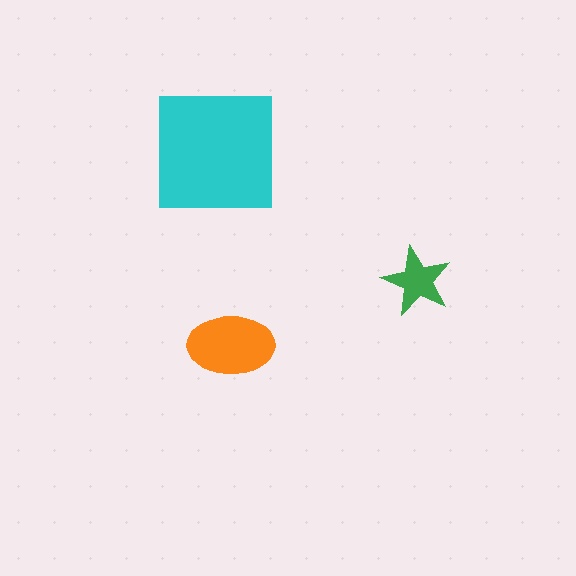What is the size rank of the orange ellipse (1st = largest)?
2nd.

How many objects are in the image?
There are 3 objects in the image.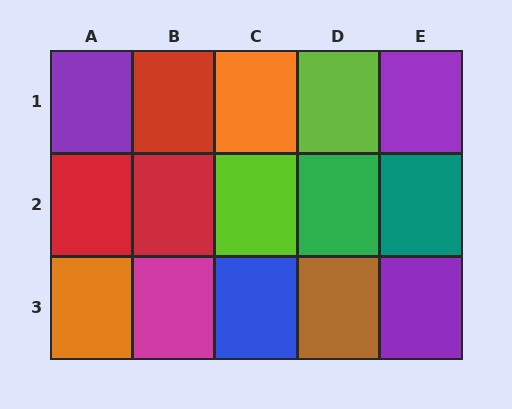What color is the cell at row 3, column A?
Orange.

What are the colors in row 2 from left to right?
Red, red, lime, green, teal.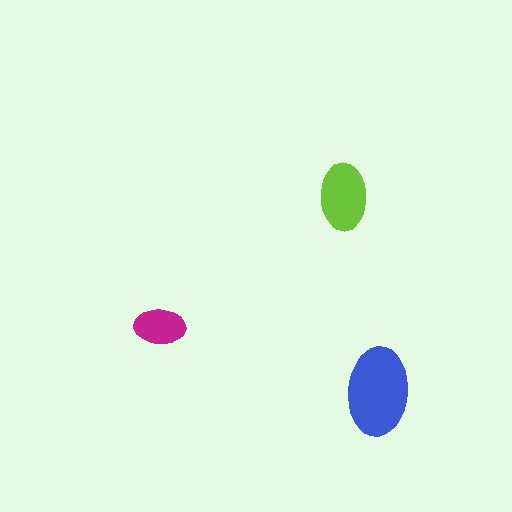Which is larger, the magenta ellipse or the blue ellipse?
The blue one.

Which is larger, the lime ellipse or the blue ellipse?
The blue one.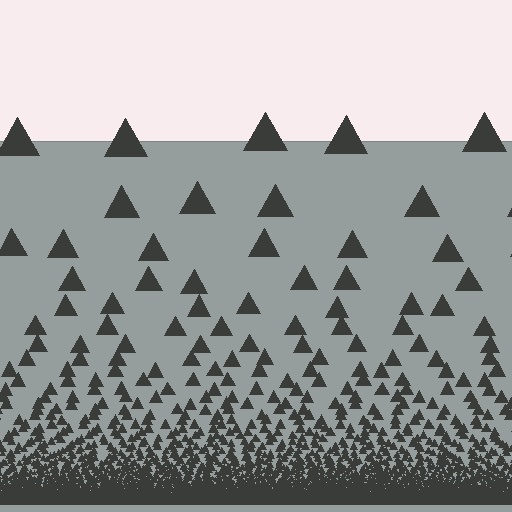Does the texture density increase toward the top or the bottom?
Density increases toward the bottom.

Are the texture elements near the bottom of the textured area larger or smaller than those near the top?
Smaller. The gradient is inverted — elements near the bottom are smaller and denser.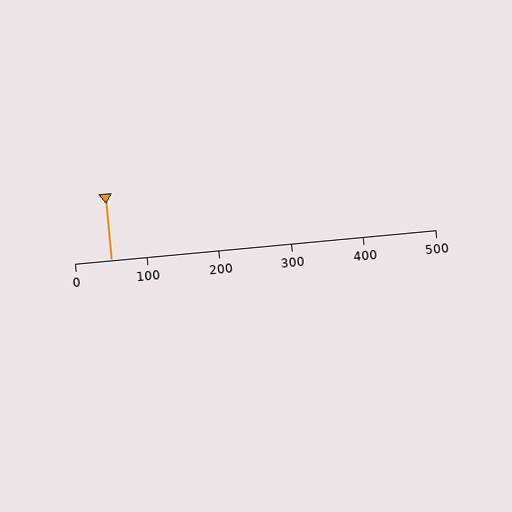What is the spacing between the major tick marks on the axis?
The major ticks are spaced 100 apart.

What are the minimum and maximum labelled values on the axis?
The axis runs from 0 to 500.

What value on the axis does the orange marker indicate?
The marker indicates approximately 50.